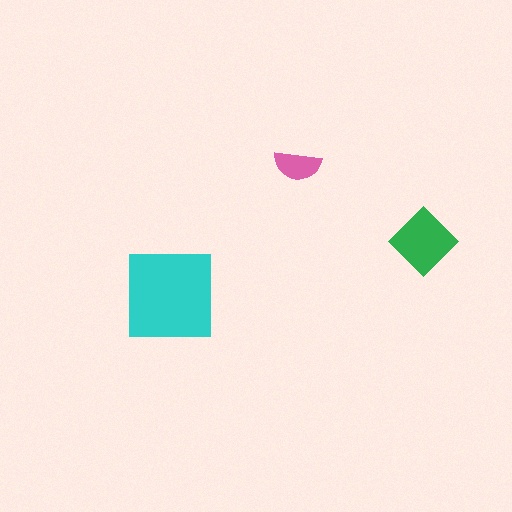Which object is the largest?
The cyan square.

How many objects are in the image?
There are 3 objects in the image.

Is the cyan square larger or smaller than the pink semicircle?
Larger.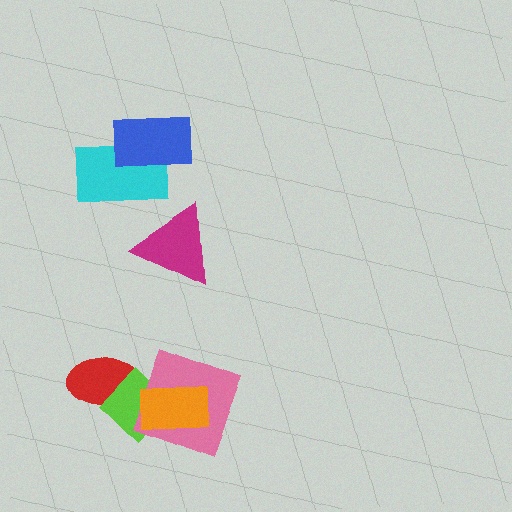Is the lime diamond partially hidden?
Yes, it is partially covered by another shape.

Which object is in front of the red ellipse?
The lime diamond is in front of the red ellipse.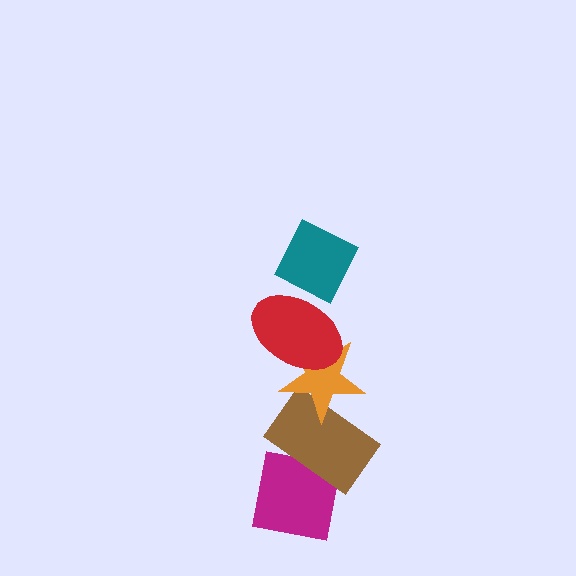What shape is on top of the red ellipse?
The teal diamond is on top of the red ellipse.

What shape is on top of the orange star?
The red ellipse is on top of the orange star.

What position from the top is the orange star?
The orange star is 3rd from the top.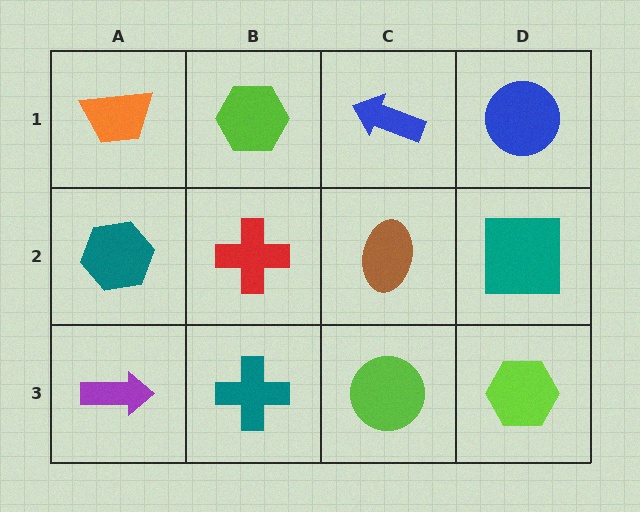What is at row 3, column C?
A lime circle.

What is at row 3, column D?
A lime hexagon.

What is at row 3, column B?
A teal cross.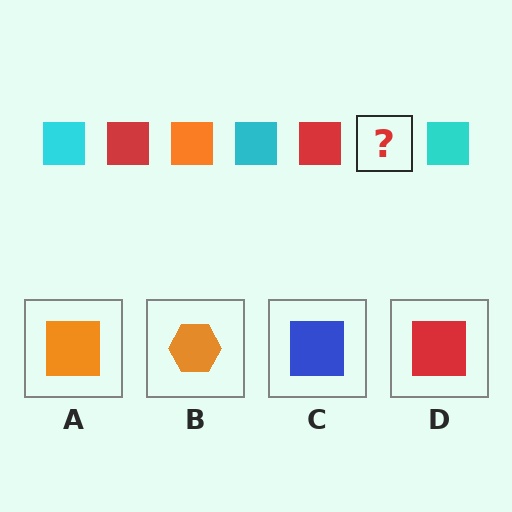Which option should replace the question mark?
Option A.